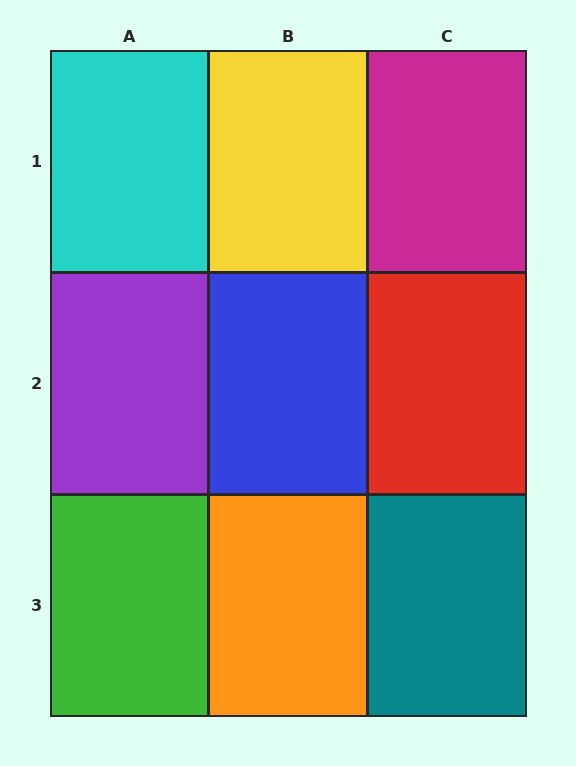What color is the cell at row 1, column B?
Yellow.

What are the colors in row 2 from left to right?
Purple, blue, red.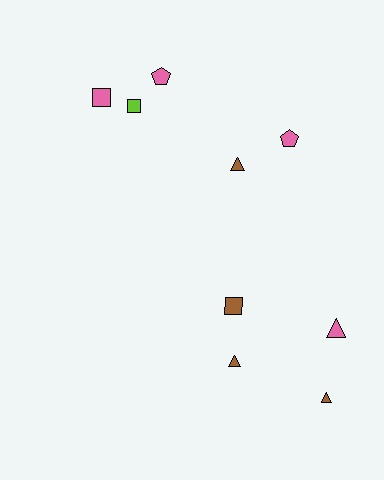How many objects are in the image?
There are 9 objects.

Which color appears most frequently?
Pink, with 4 objects.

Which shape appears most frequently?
Triangle, with 4 objects.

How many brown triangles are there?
There are 3 brown triangles.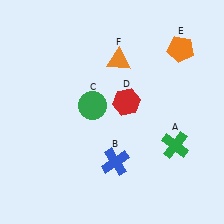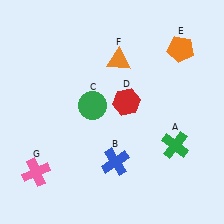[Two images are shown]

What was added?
A pink cross (G) was added in Image 2.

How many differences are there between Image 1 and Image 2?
There is 1 difference between the two images.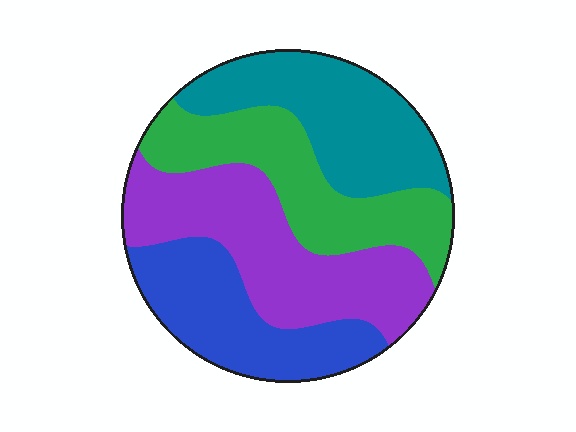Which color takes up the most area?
Purple, at roughly 30%.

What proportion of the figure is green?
Green takes up about one quarter (1/4) of the figure.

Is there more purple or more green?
Purple.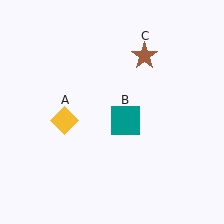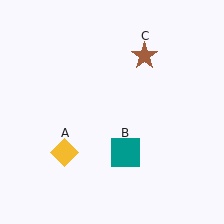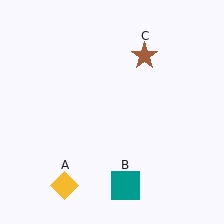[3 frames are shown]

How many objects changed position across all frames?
2 objects changed position: yellow diamond (object A), teal square (object B).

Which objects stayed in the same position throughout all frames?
Brown star (object C) remained stationary.